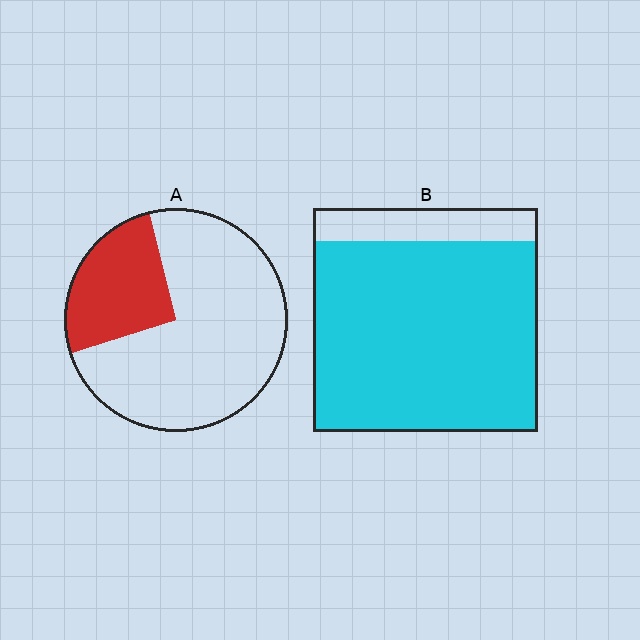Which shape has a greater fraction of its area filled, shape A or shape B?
Shape B.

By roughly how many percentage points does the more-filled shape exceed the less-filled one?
By roughly 60 percentage points (B over A).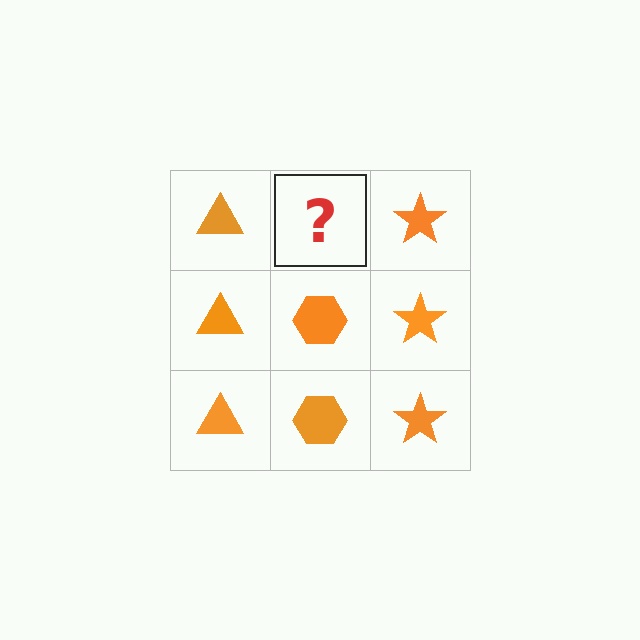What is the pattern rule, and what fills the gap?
The rule is that each column has a consistent shape. The gap should be filled with an orange hexagon.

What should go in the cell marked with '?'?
The missing cell should contain an orange hexagon.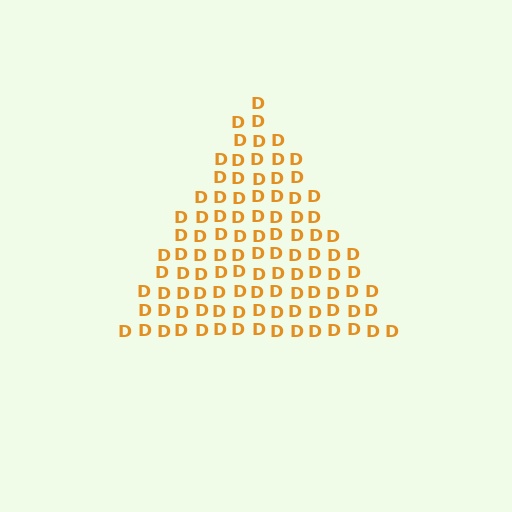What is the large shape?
The large shape is a triangle.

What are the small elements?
The small elements are letter D's.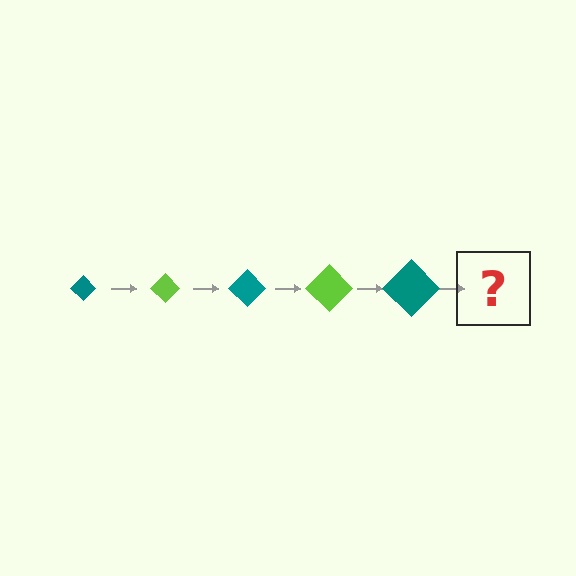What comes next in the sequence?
The next element should be a lime diamond, larger than the previous one.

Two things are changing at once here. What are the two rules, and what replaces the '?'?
The two rules are that the diamond grows larger each step and the color cycles through teal and lime. The '?' should be a lime diamond, larger than the previous one.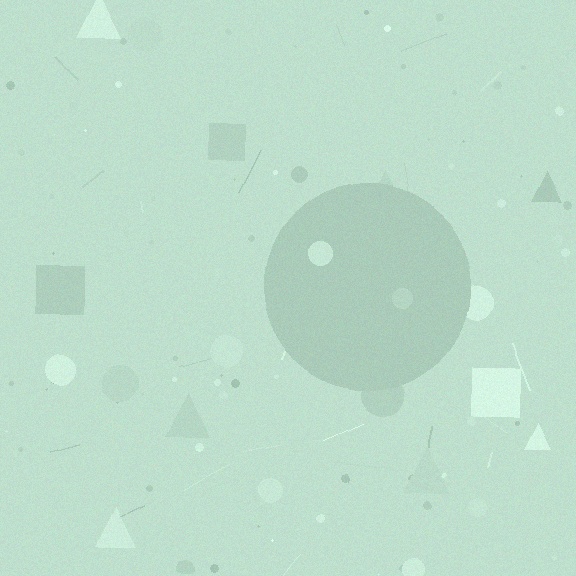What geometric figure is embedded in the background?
A circle is embedded in the background.